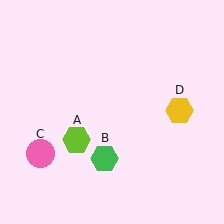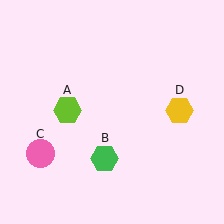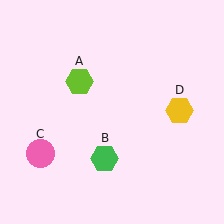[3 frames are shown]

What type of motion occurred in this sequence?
The lime hexagon (object A) rotated clockwise around the center of the scene.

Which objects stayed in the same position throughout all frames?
Green hexagon (object B) and pink circle (object C) and yellow hexagon (object D) remained stationary.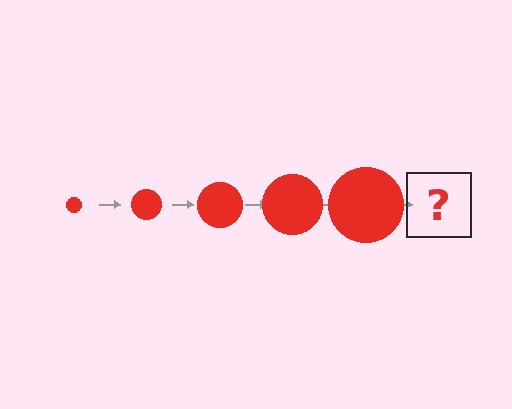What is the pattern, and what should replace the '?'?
The pattern is that the circle gets progressively larger each step. The '?' should be a red circle, larger than the previous one.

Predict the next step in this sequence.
The next step is a red circle, larger than the previous one.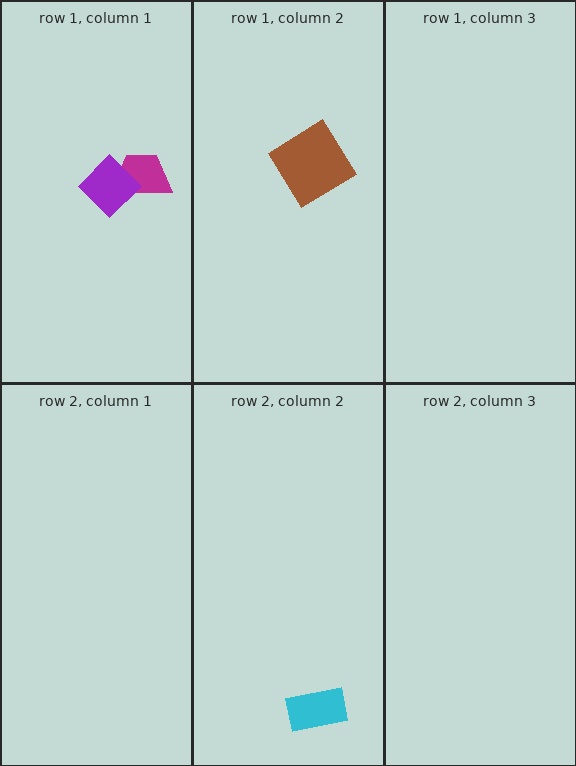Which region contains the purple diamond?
The row 1, column 1 region.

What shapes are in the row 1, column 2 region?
The brown diamond.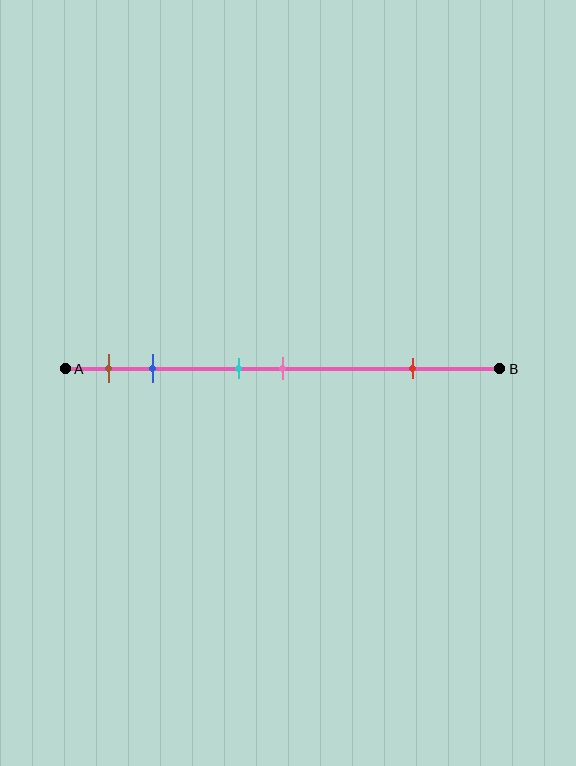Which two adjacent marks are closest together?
The cyan and pink marks are the closest adjacent pair.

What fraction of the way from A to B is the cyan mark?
The cyan mark is approximately 40% (0.4) of the way from A to B.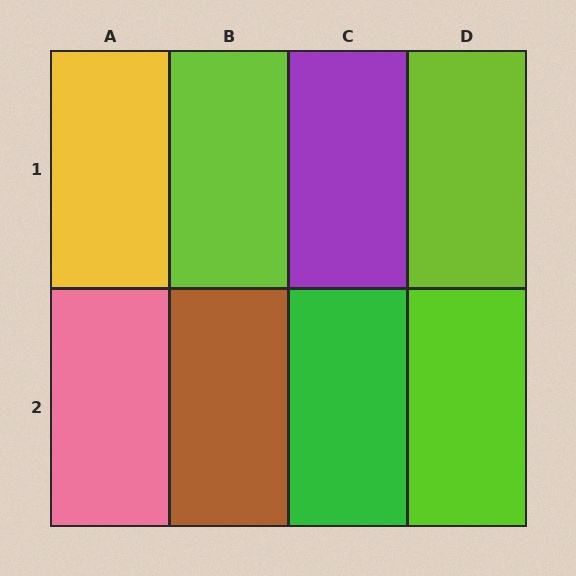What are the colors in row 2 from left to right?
Pink, brown, green, lime.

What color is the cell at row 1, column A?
Yellow.